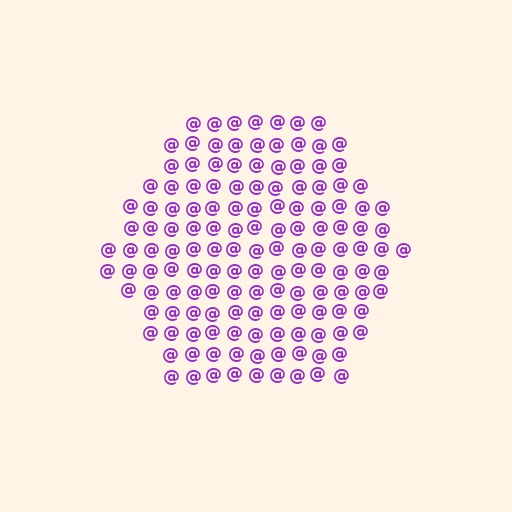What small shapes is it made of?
It is made of small at signs.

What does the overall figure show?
The overall figure shows a hexagon.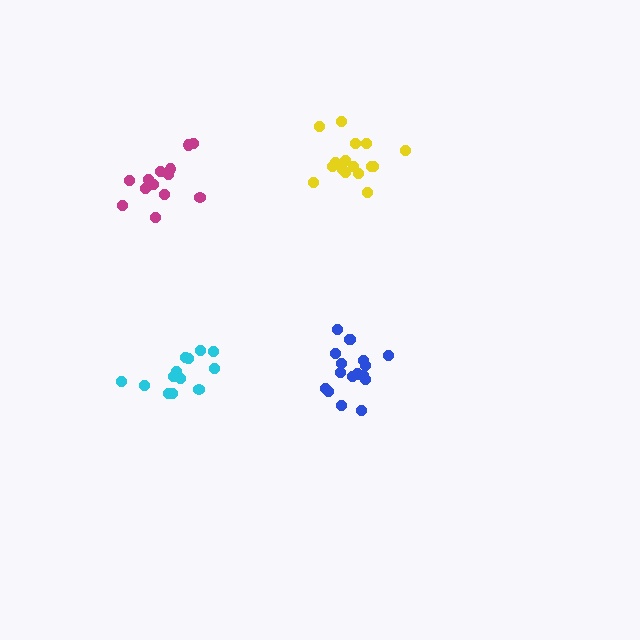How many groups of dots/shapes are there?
There are 4 groups.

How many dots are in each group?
Group 1: 17 dots, Group 2: 13 dots, Group 3: 16 dots, Group 4: 13 dots (59 total).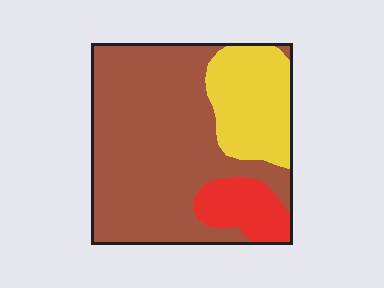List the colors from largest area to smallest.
From largest to smallest: brown, yellow, red.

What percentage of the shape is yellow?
Yellow covers roughly 20% of the shape.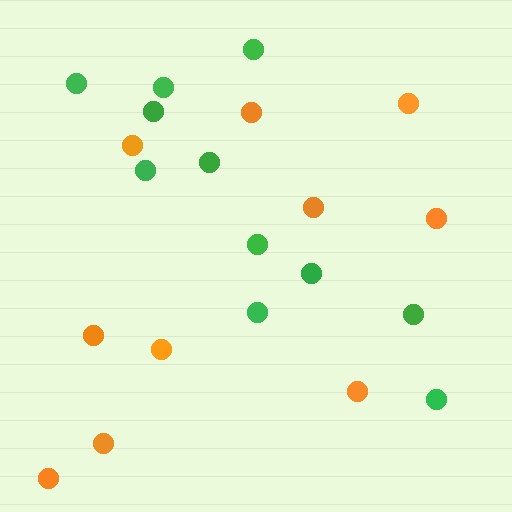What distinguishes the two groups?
There are 2 groups: one group of green circles (11) and one group of orange circles (10).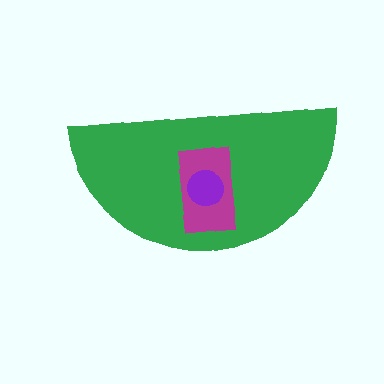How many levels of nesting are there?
3.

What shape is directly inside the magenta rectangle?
The purple circle.